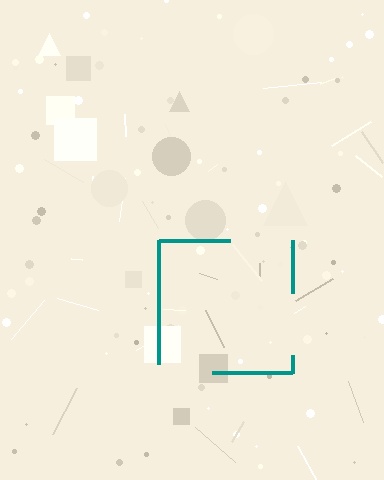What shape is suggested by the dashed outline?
The dashed outline suggests a square.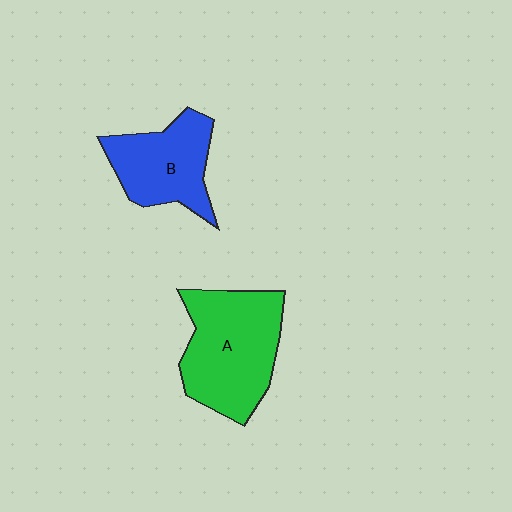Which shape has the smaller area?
Shape B (blue).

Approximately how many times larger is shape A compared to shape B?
Approximately 1.4 times.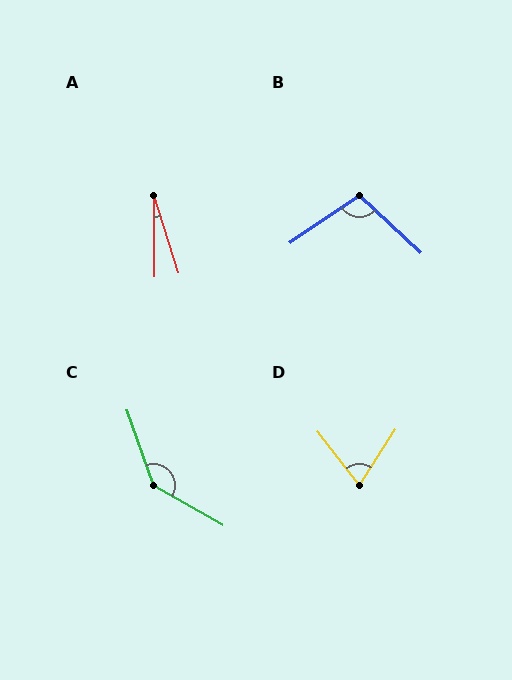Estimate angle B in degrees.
Approximately 103 degrees.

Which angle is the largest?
C, at approximately 140 degrees.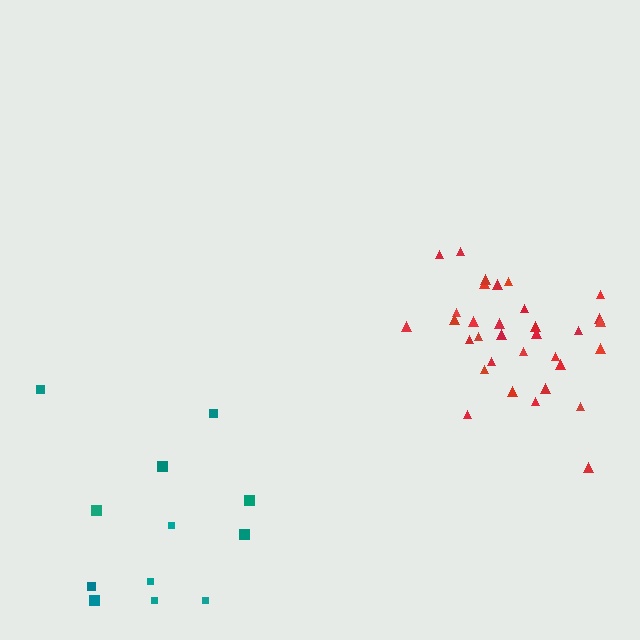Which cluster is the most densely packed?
Red.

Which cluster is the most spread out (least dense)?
Teal.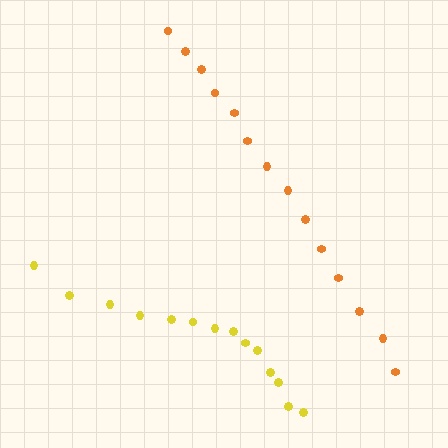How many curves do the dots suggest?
There are 2 distinct paths.